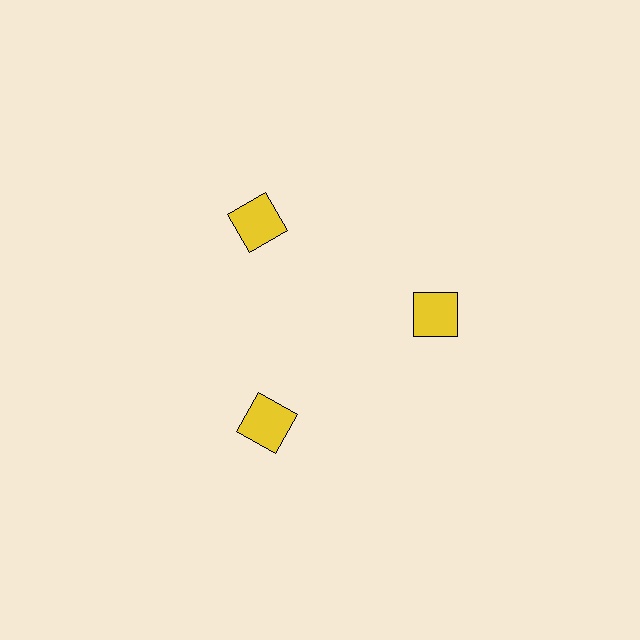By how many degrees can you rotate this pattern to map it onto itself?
The pattern maps onto itself every 120 degrees of rotation.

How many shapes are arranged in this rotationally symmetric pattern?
There are 3 shapes, arranged in 3 groups of 1.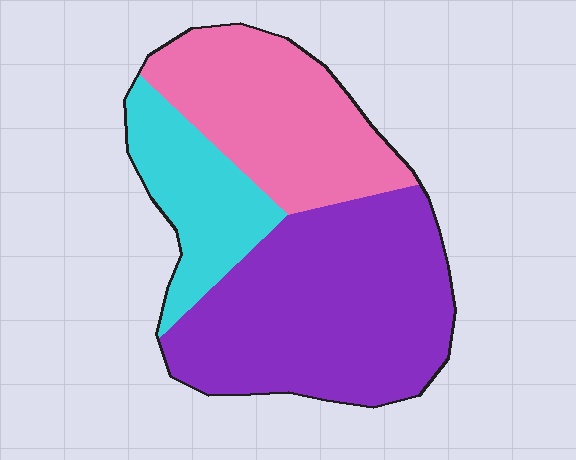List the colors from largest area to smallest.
From largest to smallest: purple, pink, cyan.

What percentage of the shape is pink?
Pink takes up between a sixth and a third of the shape.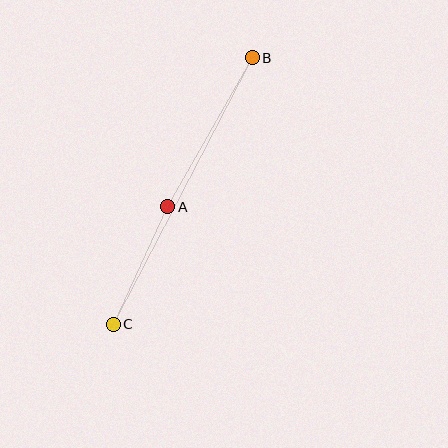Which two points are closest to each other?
Points A and C are closest to each other.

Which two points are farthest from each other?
Points B and C are farthest from each other.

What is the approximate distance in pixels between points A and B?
The distance between A and B is approximately 172 pixels.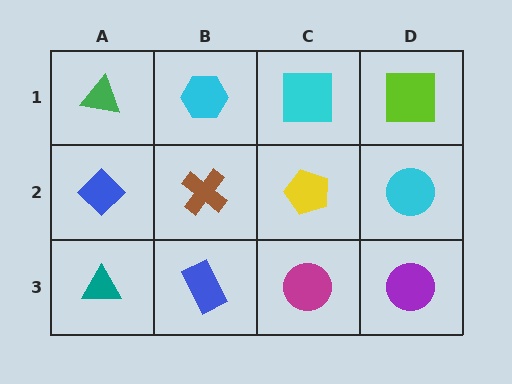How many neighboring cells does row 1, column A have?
2.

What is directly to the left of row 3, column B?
A teal triangle.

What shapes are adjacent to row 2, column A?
A green triangle (row 1, column A), a teal triangle (row 3, column A), a brown cross (row 2, column B).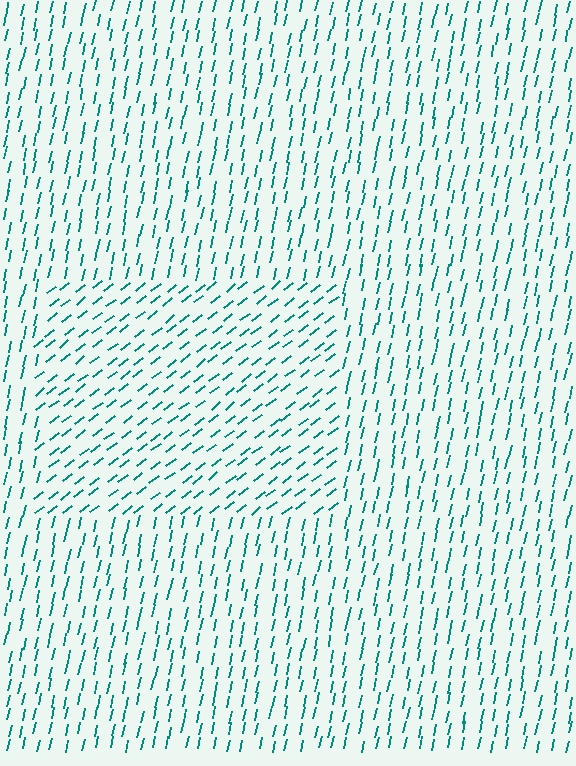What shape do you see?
I see a rectangle.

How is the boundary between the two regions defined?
The boundary is defined purely by a change in line orientation (approximately 40 degrees difference). All lines are the same color and thickness.